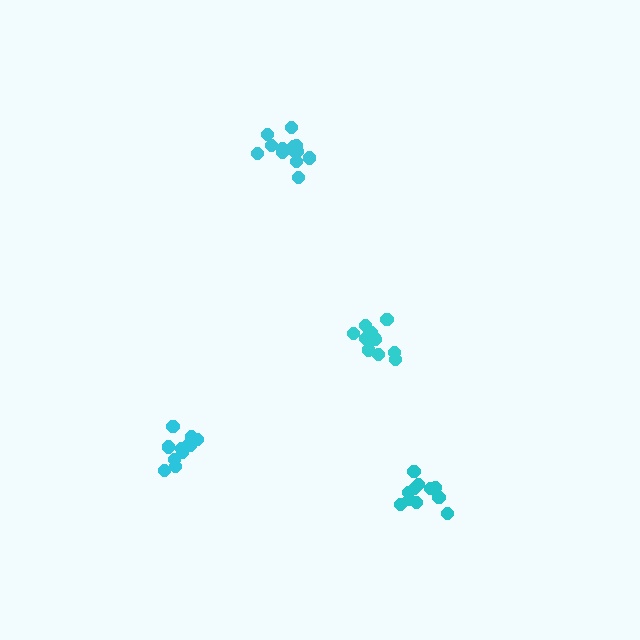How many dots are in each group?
Group 1: 13 dots, Group 2: 12 dots, Group 3: 11 dots, Group 4: 11 dots (47 total).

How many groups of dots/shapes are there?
There are 4 groups.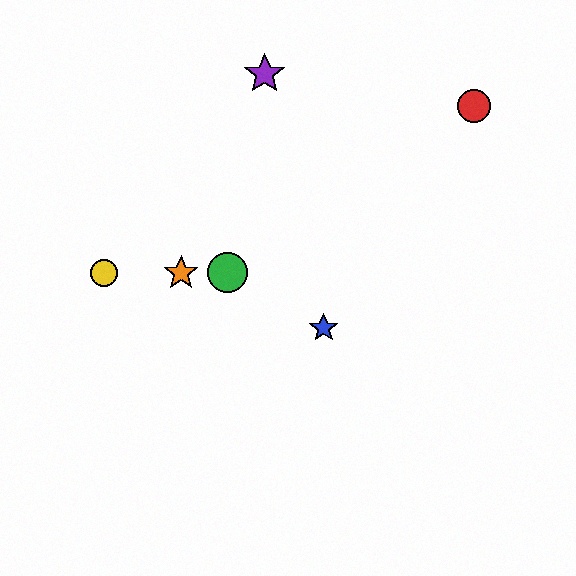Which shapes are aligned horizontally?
The green circle, the yellow circle, the orange star are aligned horizontally.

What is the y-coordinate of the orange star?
The orange star is at y≈273.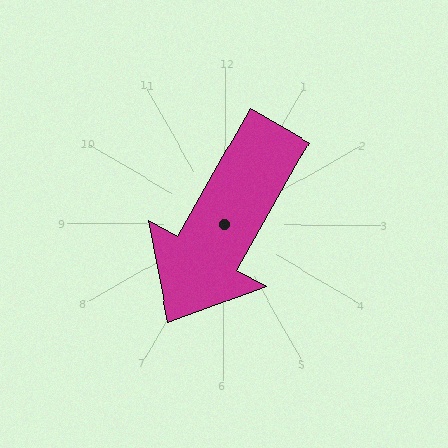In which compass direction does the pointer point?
Southwest.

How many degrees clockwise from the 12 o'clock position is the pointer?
Approximately 209 degrees.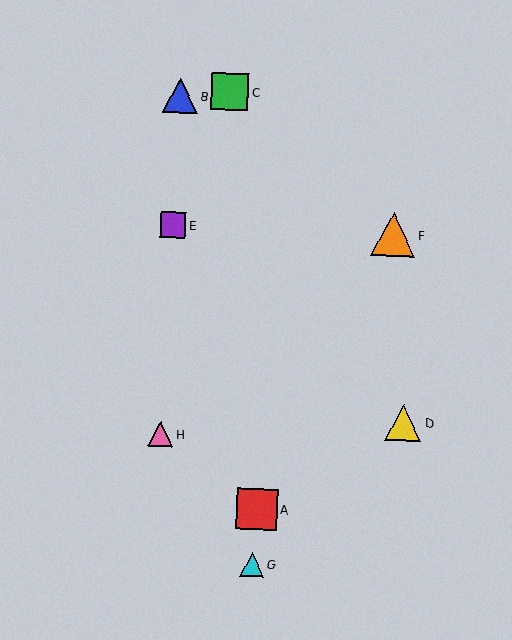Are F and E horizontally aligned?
Yes, both are at y≈234.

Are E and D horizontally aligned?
No, E is at y≈225 and D is at y≈423.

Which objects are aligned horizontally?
Objects E, F are aligned horizontally.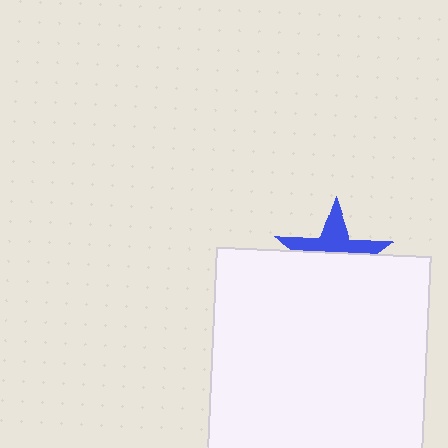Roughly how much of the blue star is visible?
A small part of it is visible (roughly 44%).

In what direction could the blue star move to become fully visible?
The blue star could move up. That would shift it out from behind the white square entirely.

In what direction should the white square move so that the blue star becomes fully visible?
The white square should move down. That is the shortest direction to clear the overlap and leave the blue star fully visible.